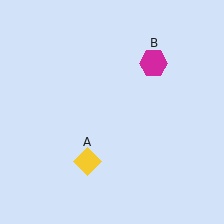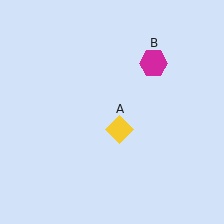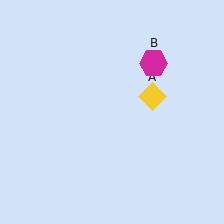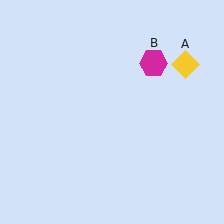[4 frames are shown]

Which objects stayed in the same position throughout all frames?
Magenta hexagon (object B) remained stationary.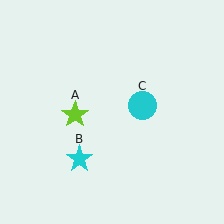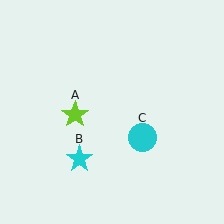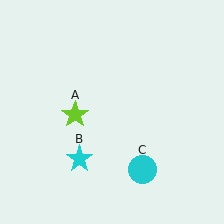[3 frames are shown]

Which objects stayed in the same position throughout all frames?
Lime star (object A) and cyan star (object B) remained stationary.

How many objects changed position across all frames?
1 object changed position: cyan circle (object C).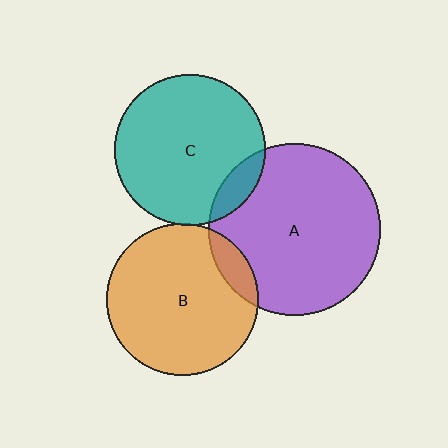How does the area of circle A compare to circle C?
Approximately 1.3 times.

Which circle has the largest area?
Circle A (purple).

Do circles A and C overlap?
Yes.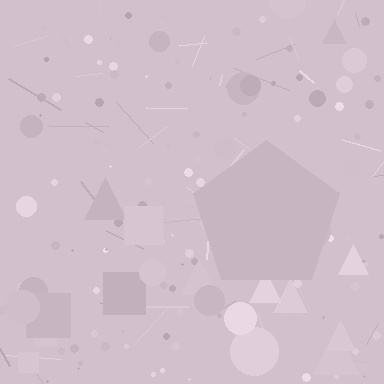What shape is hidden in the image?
A pentagon is hidden in the image.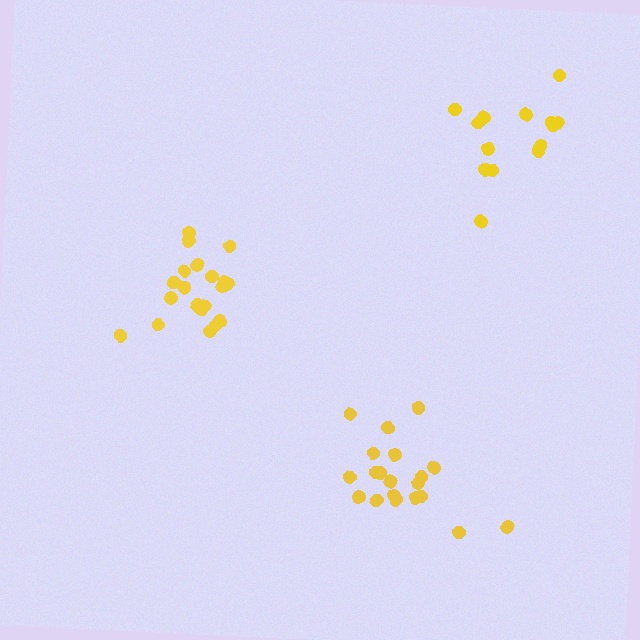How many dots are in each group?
Group 1: 20 dots, Group 2: 14 dots, Group 3: 20 dots (54 total).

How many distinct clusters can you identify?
There are 3 distinct clusters.